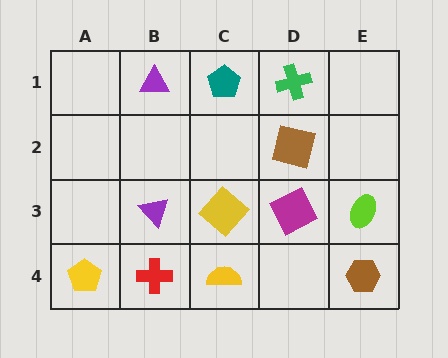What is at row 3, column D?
A magenta square.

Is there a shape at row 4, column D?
No, that cell is empty.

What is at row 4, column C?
A yellow semicircle.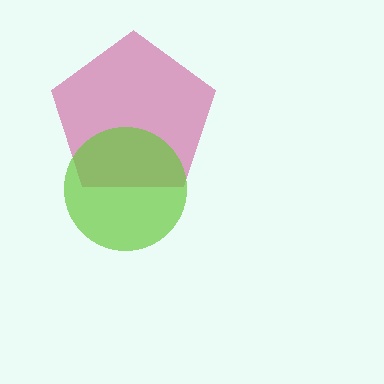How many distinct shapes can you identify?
There are 2 distinct shapes: a magenta pentagon, a lime circle.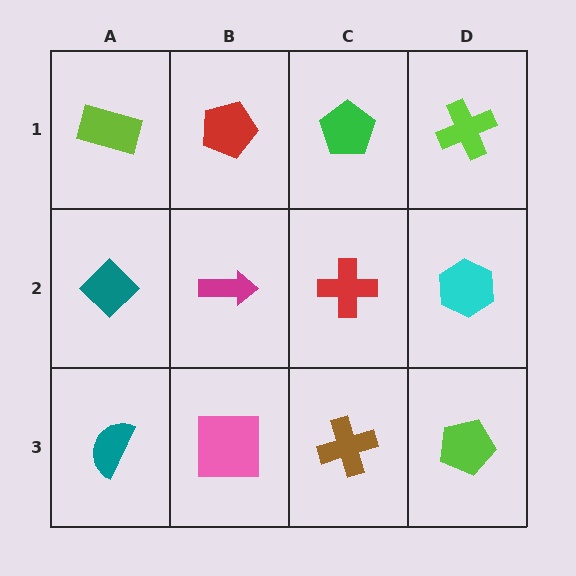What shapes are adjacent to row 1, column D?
A cyan hexagon (row 2, column D), a green pentagon (row 1, column C).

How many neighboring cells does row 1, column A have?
2.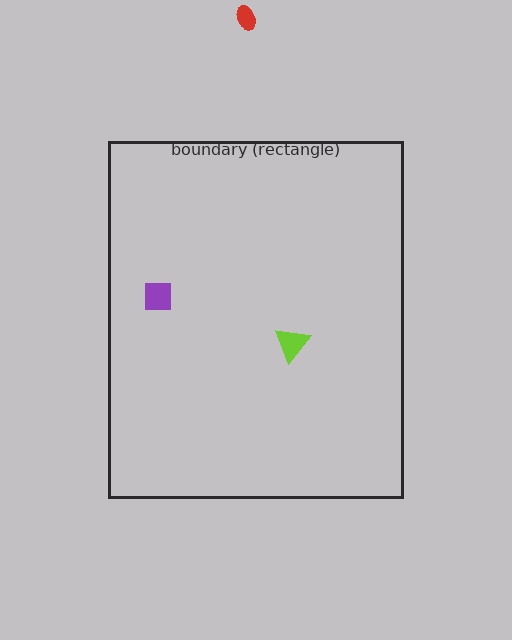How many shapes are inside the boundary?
2 inside, 1 outside.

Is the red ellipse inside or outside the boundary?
Outside.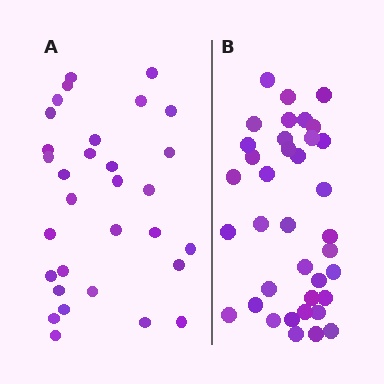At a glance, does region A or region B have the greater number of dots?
Region B (the right region) has more dots.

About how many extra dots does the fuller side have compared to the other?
Region B has about 6 more dots than region A.